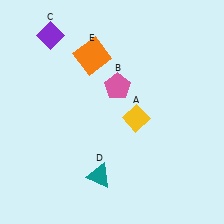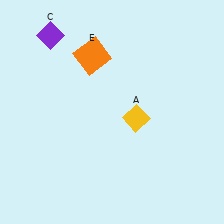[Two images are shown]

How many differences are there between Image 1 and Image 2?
There are 2 differences between the two images.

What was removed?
The teal triangle (D), the pink pentagon (B) were removed in Image 2.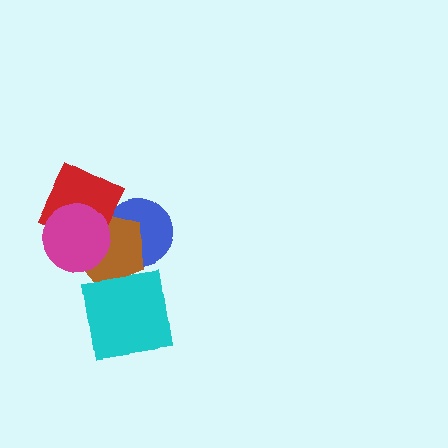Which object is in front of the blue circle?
The brown pentagon is in front of the blue circle.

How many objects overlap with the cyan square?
1 object overlaps with the cyan square.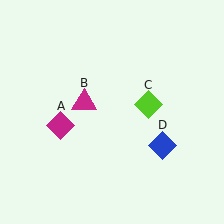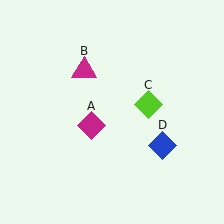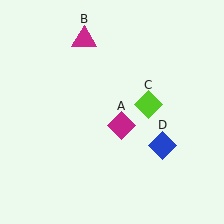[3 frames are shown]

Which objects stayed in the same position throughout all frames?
Lime diamond (object C) and blue diamond (object D) remained stationary.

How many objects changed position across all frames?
2 objects changed position: magenta diamond (object A), magenta triangle (object B).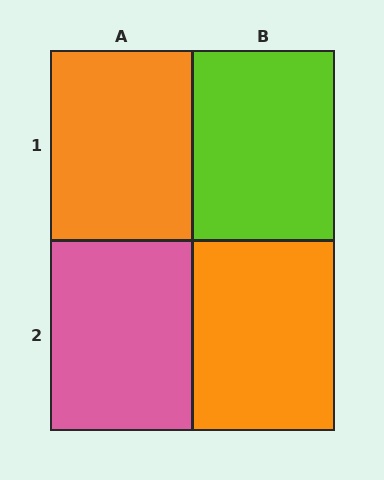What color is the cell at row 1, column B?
Lime.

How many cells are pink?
1 cell is pink.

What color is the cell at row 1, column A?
Orange.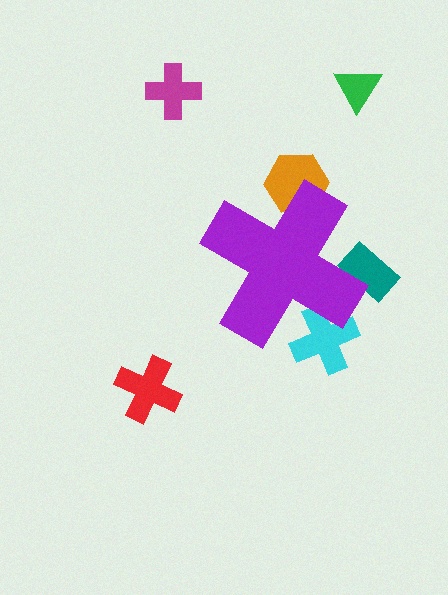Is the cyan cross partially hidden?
Yes, the cyan cross is partially hidden behind the purple cross.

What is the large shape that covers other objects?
A purple cross.